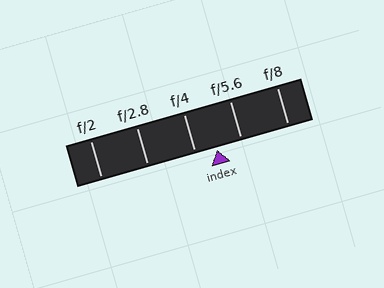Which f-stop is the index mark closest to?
The index mark is closest to f/4.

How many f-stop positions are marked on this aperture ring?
There are 5 f-stop positions marked.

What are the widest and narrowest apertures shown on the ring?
The widest aperture shown is f/2 and the narrowest is f/8.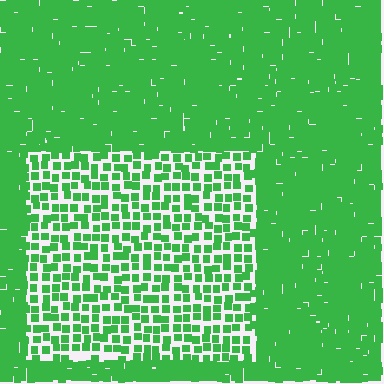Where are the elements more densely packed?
The elements are more densely packed outside the rectangle boundary.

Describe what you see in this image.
The image contains small green elements arranged at two different densities. A rectangle-shaped region is visible where the elements are less densely packed than the surrounding area.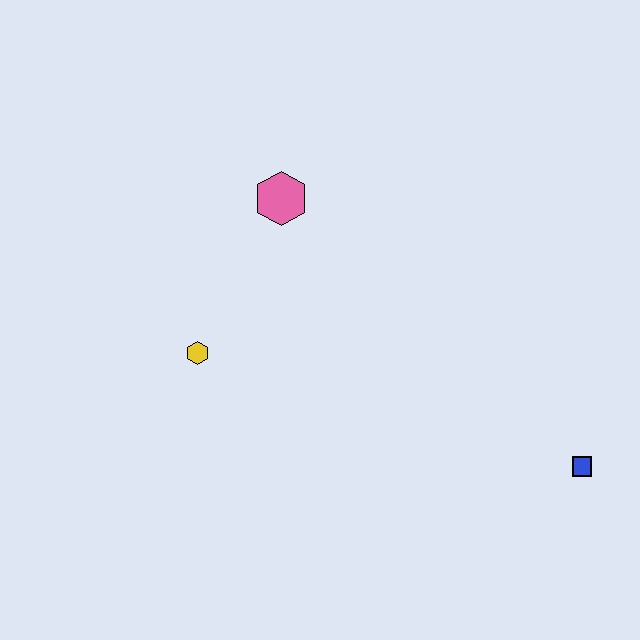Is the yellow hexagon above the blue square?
Yes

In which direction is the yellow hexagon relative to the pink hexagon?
The yellow hexagon is below the pink hexagon.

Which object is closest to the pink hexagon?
The yellow hexagon is closest to the pink hexagon.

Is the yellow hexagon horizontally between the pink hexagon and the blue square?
No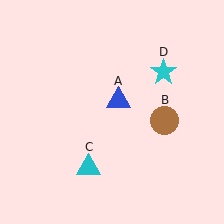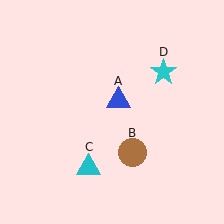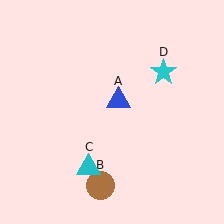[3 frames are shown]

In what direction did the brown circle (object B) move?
The brown circle (object B) moved down and to the left.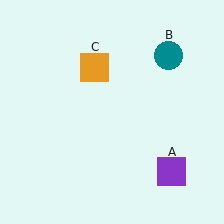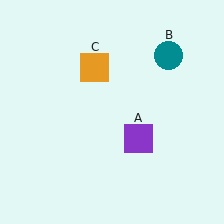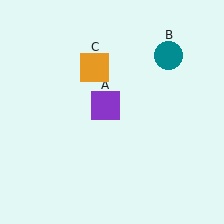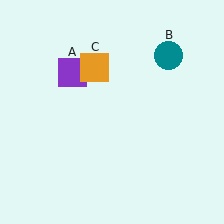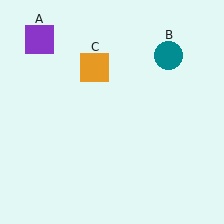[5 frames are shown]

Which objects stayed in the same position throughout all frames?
Teal circle (object B) and orange square (object C) remained stationary.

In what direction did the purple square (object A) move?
The purple square (object A) moved up and to the left.